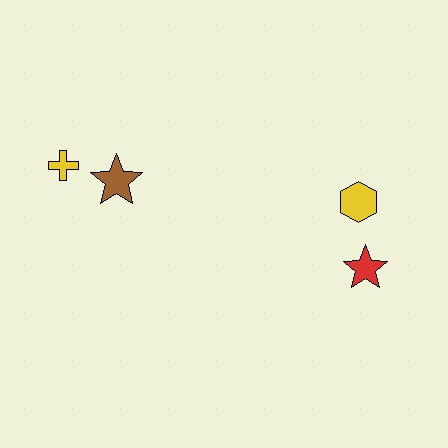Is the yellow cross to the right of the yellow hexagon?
No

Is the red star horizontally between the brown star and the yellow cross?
No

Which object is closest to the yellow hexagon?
The red star is closest to the yellow hexagon.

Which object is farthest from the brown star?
The red star is farthest from the brown star.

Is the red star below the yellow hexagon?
Yes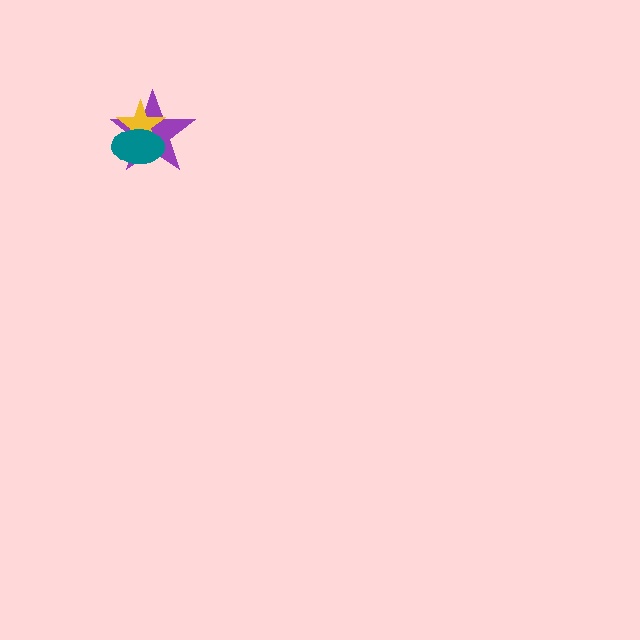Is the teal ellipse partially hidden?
No, no other shape covers it.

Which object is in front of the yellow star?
The teal ellipse is in front of the yellow star.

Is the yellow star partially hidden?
Yes, it is partially covered by another shape.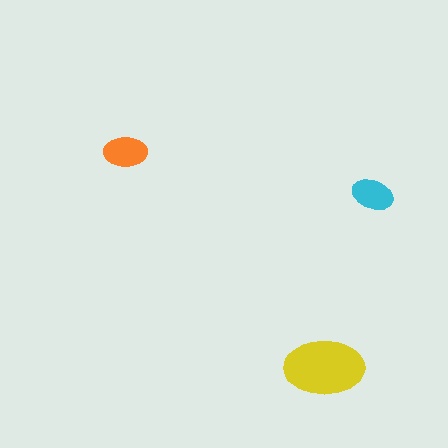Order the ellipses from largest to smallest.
the yellow one, the orange one, the cyan one.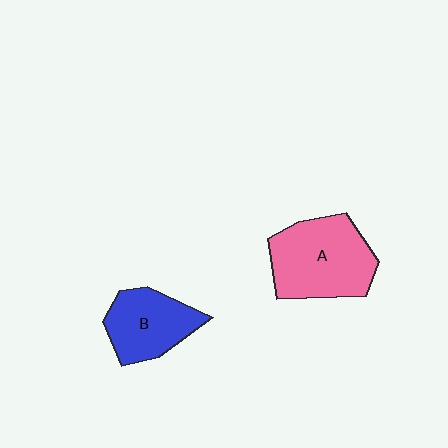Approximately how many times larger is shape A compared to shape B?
Approximately 1.4 times.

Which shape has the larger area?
Shape A (pink).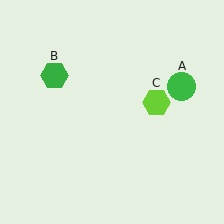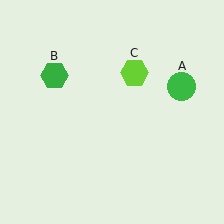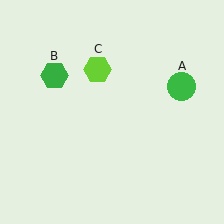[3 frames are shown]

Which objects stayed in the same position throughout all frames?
Green circle (object A) and green hexagon (object B) remained stationary.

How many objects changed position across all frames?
1 object changed position: lime hexagon (object C).